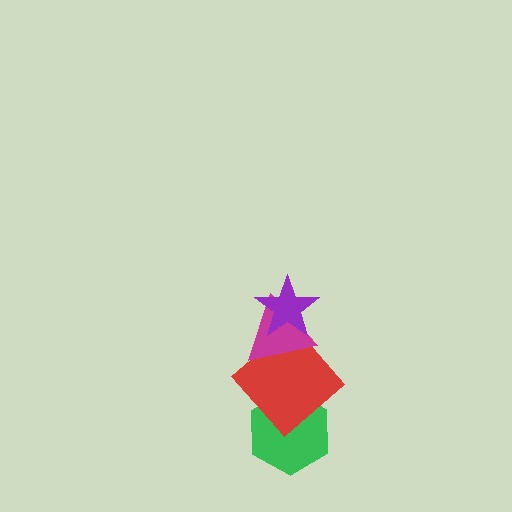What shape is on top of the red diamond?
The magenta triangle is on top of the red diamond.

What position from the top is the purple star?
The purple star is 1st from the top.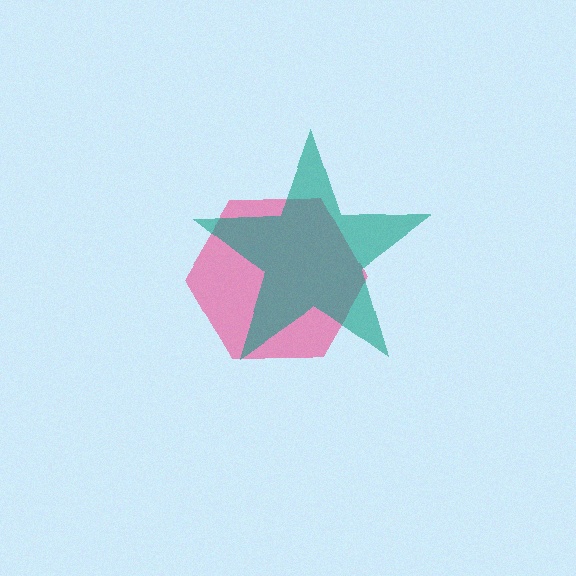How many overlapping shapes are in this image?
There are 2 overlapping shapes in the image.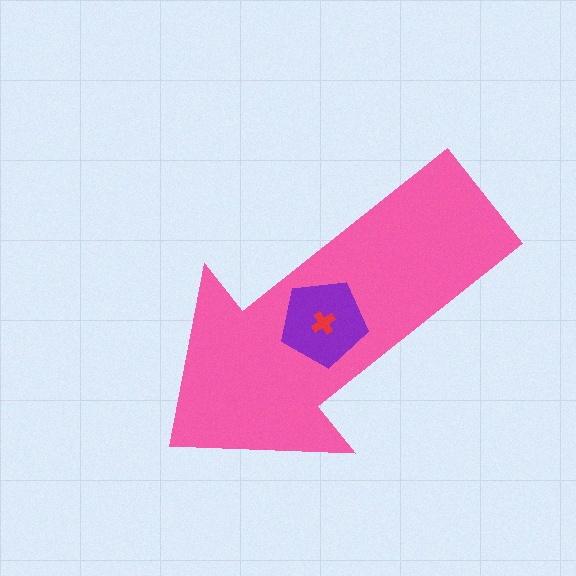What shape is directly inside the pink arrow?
The purple pentagon.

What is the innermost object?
The red cross.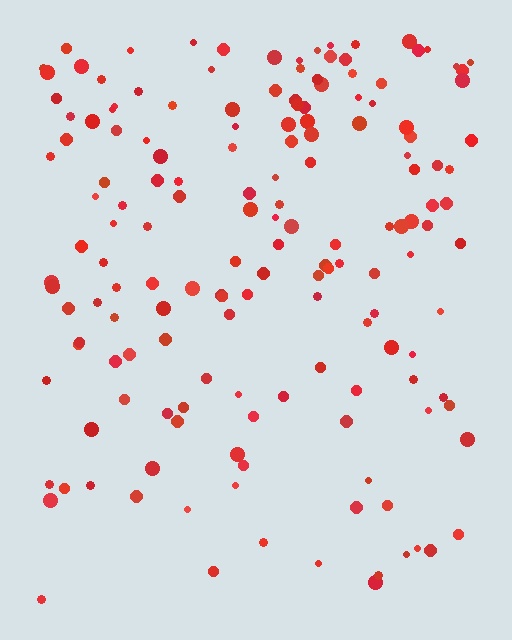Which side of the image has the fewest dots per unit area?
The bottom.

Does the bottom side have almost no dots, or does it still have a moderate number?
Still a moderate number, just noticeably fewer than the top.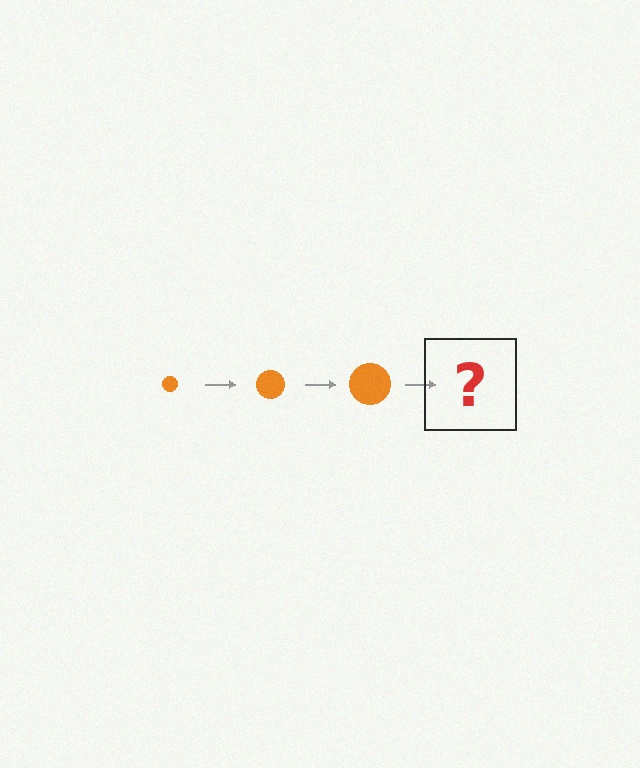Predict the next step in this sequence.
The next step is an orange circle, larger than the previous one.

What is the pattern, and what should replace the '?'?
The pattern is that the circle gets progressively larger each step. The '?' should be an orange circle, larger than the previous one.